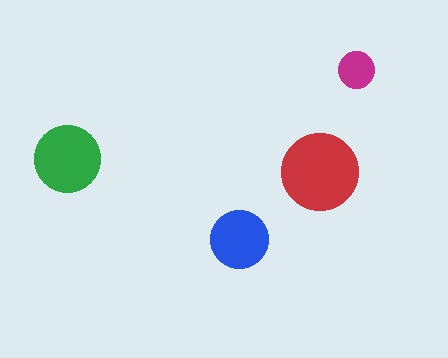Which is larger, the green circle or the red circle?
The red one.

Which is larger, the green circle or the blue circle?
The green one.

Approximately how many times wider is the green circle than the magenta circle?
About 2 times wider.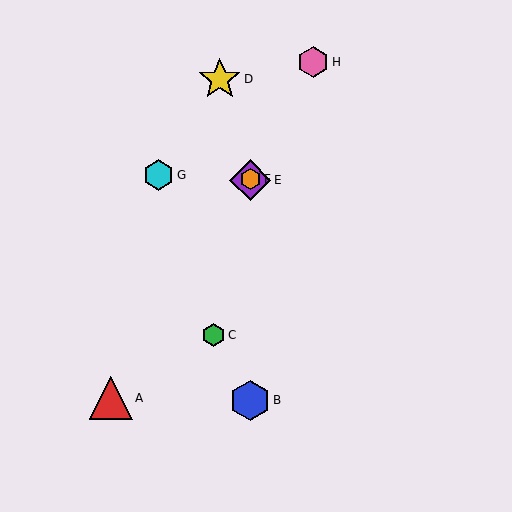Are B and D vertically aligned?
No, B is at x≈250 and D is at x≈220.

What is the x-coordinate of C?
Object C is at x≈214.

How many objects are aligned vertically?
3 objects (B, E, F) are aligned vertically.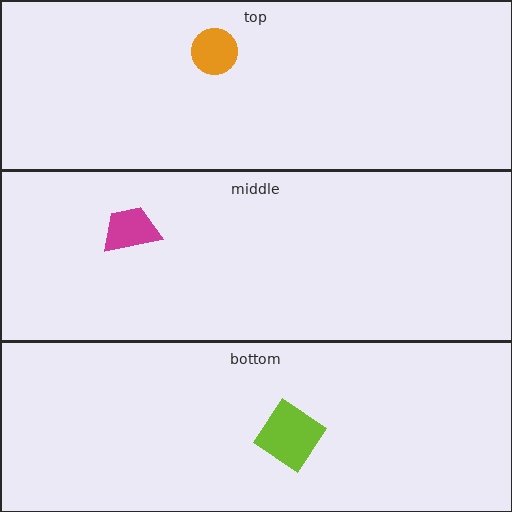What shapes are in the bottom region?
The lime diamond.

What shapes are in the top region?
The orange circle.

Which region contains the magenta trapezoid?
The middle region.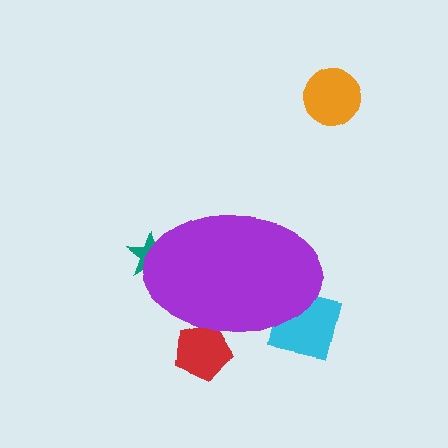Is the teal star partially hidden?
Yes, the teal star is partially hidden behind the purple ellipse.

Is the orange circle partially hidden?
No, the orange circle is fully visible.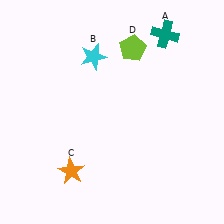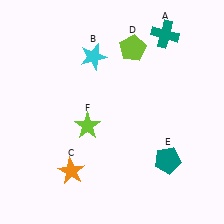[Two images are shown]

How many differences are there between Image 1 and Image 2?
There are 2 differences between the two images.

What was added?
A teal pentagon (E), a lime star (F) were added in Image 2.